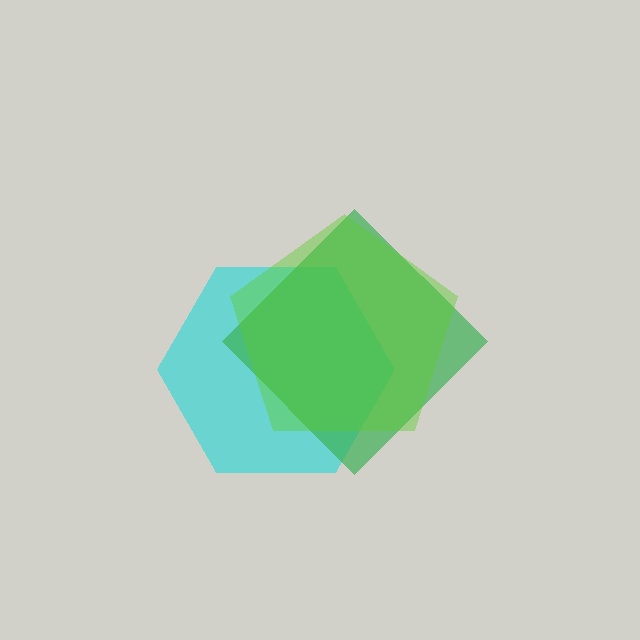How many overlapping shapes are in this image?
There are 3 overlapping shapes in the image.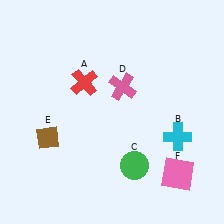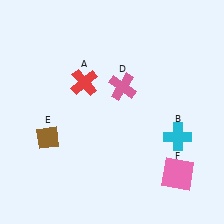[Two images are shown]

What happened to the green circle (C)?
The green circle (C) was removed in Image 2. It was in the bottom-right area of Image 1.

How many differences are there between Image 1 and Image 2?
There is 1 difference between the two images.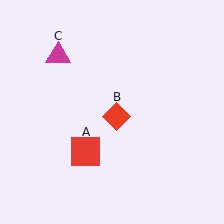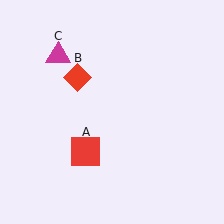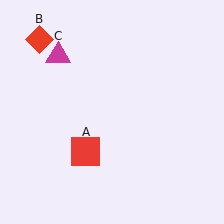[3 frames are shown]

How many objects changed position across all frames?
1 object changed position: red diamond (object B).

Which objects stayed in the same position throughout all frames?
Red square (object A) and magenta triangle (object C) remained stationary.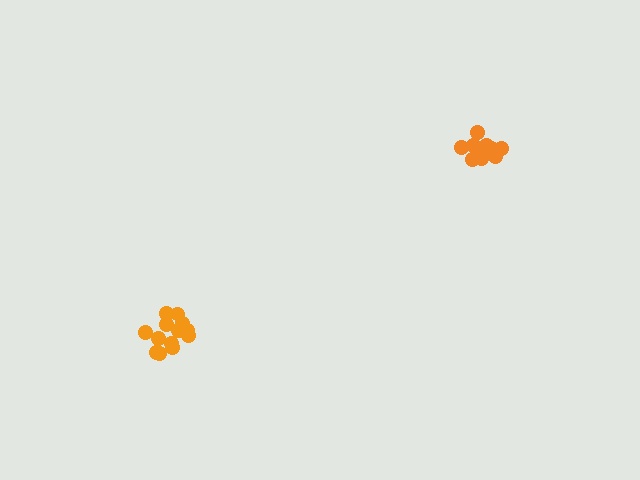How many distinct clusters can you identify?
There are 2 distinct clusters.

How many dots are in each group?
Group 1: 13 dots, Group 2: 10 dots (23 total).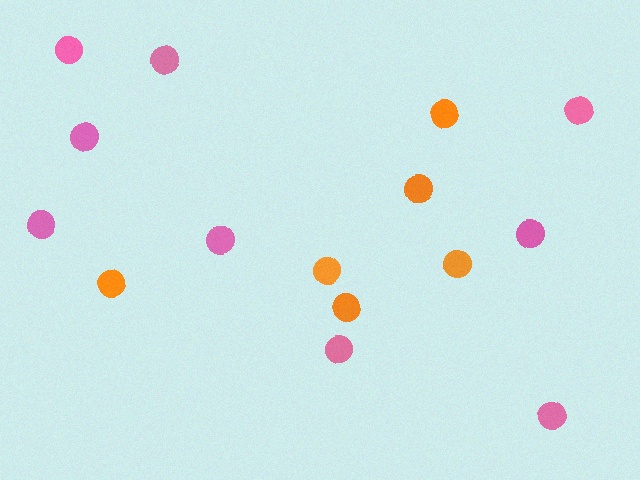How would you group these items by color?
There are 2 groups: one group of orange circles (6) and one group of pink circles (9).